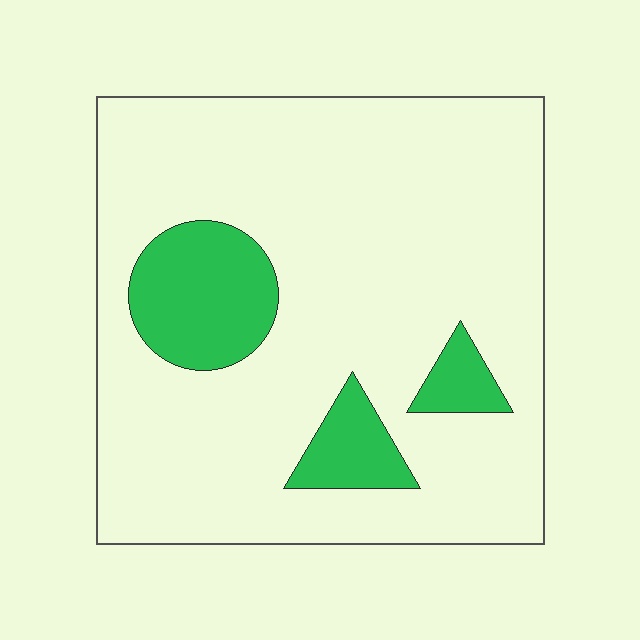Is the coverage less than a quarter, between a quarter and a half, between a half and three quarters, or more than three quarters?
Less than a quarter.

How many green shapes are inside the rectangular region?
3.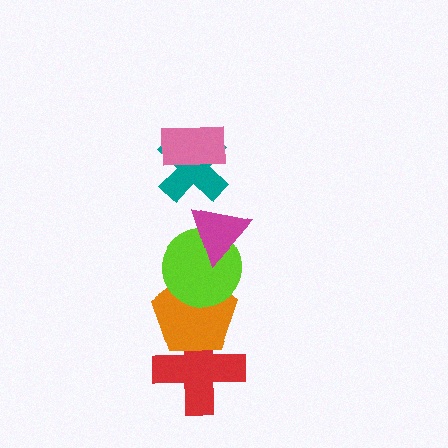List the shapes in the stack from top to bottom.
From top to bottom: the pink rectangle, the teal cross, the magenta triangle, the lime circle, the orange pentagon, the red cross.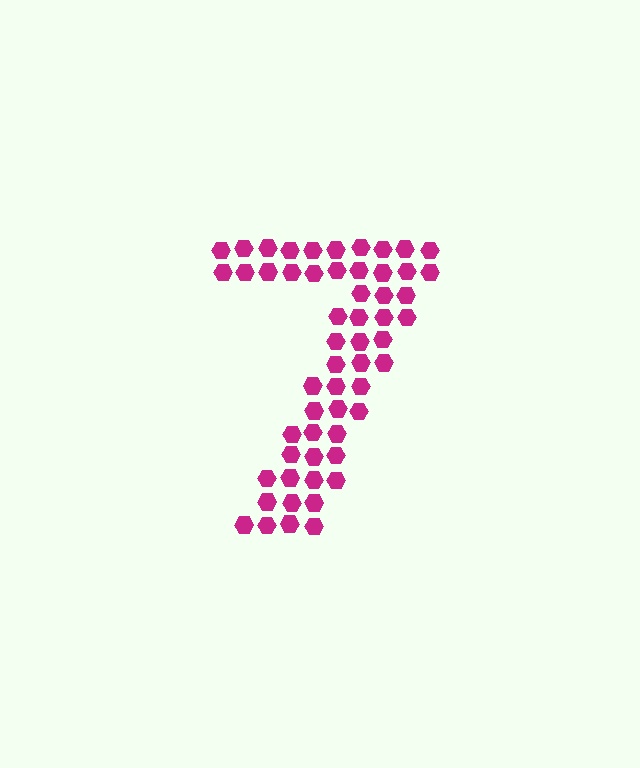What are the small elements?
The small elements are hexagons.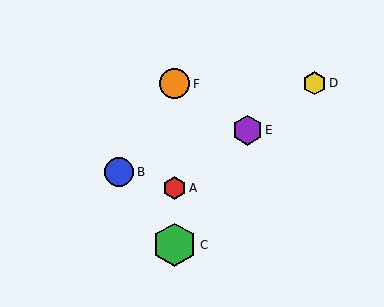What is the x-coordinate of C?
Object C is at x≈175.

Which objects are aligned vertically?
Objects A, C, F are aligned vertically.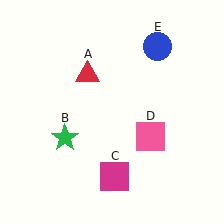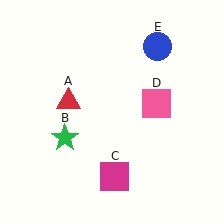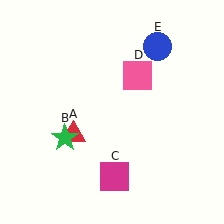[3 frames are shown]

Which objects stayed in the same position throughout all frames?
Green star (object B) and magenta square (object C) and blue circle (object E) remained stationary.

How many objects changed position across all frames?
2 objects changed position: red triangle (object A), pink square (object D).